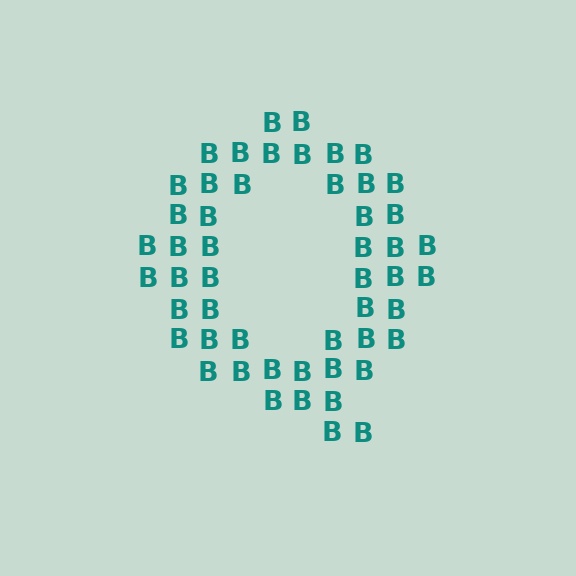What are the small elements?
The small elements are letter B's.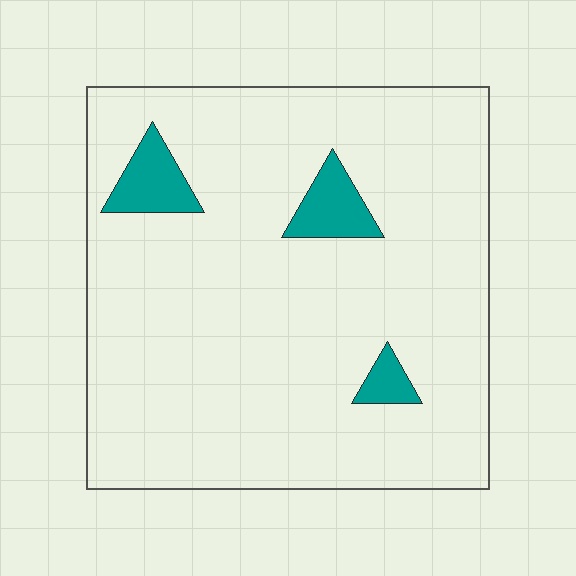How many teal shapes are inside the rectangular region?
3.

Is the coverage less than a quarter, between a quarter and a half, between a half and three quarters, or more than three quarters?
Less than a quarter.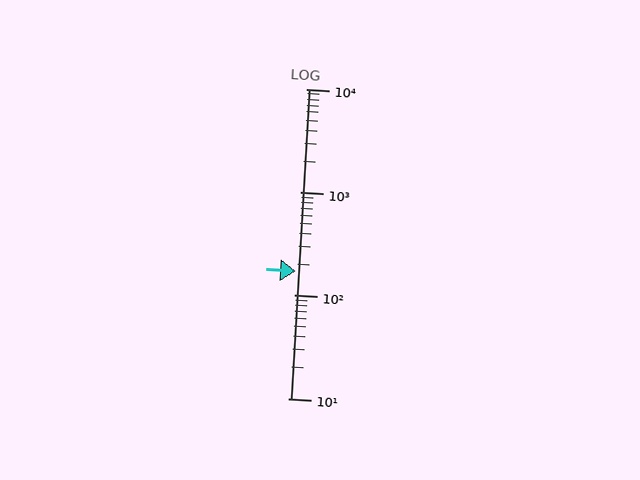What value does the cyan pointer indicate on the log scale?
The pointer indicates approximately 170.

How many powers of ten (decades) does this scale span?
The scale spans 3 decades, from 10 to 10000.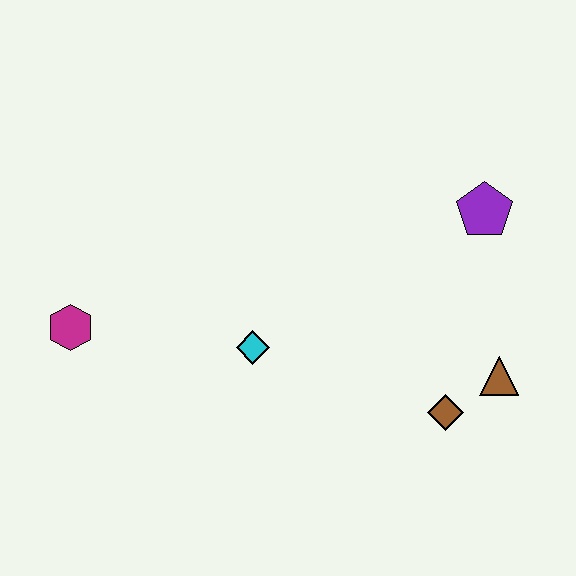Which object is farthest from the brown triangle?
The magenta hexagon is farthest from the brown triangle.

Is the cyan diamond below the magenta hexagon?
Yes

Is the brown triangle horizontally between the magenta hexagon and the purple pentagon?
No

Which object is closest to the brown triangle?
The brown diamond is closest to the brown triangle.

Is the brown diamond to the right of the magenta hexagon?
Yes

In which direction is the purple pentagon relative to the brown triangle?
The purple pentagon is above the brown triangle.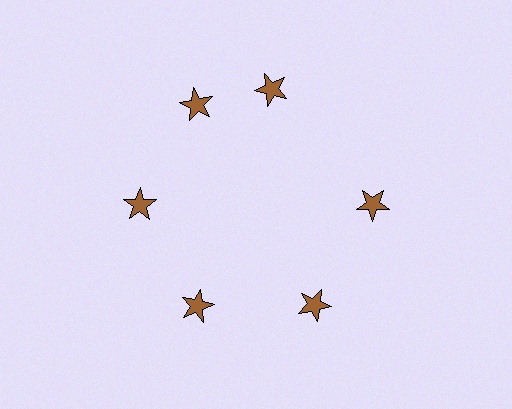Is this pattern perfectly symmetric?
No. The 6 brown stars are arranged in a ring, but one element near the 1 o'clock position is rotated out of alignment along the ring, breaking the 6-fold rotational symmetry.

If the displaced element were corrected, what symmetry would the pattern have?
It would have 6-fold rotational symmetry — the pattern would map onto itself every 60 degrees.